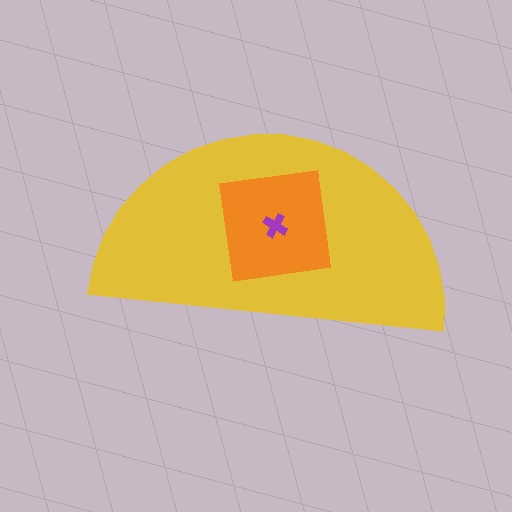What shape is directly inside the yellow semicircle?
The orange square.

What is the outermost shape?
The yellow semicircle.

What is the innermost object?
The purple cross.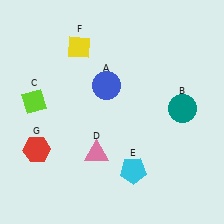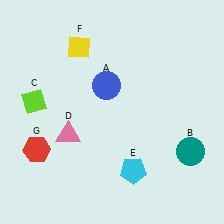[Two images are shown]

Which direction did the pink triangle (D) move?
The pink triangle (D) moved left.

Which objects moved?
The objects that moved are: the teal circle (B), the pink triangle (D).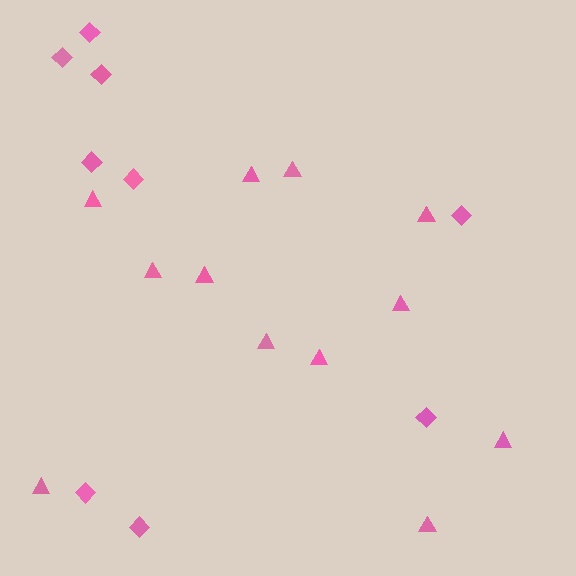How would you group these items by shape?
There are 2 groups: one group of triangles (12) and one group of diamonds (9).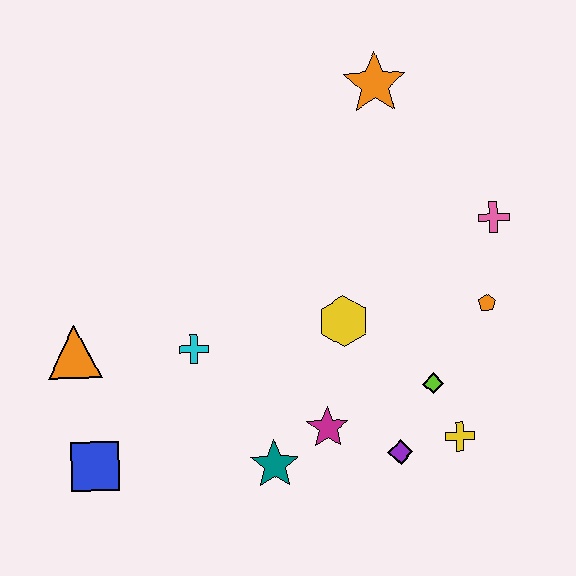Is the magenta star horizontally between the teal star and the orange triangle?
No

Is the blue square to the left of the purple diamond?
Yes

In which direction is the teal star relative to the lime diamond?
The teal star is to the left of the lime diamond.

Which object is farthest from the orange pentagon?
The blue square is farthest from the orange pentagon.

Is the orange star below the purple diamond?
No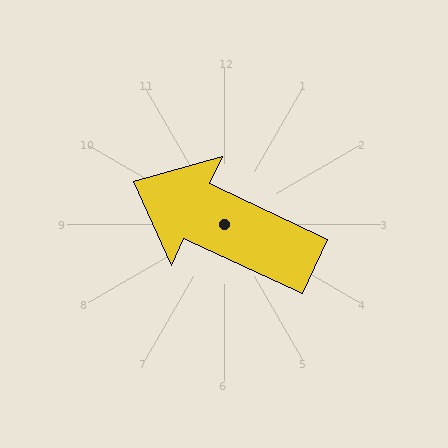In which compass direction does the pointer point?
Northwest.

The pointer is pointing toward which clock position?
Roughly 10 o'clock.